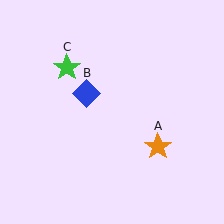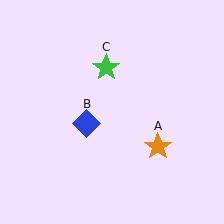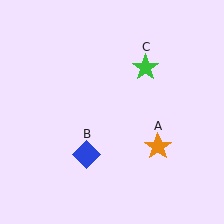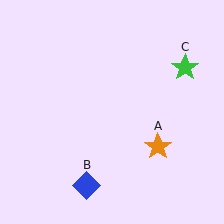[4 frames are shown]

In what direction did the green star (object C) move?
The green star (object C) moved right.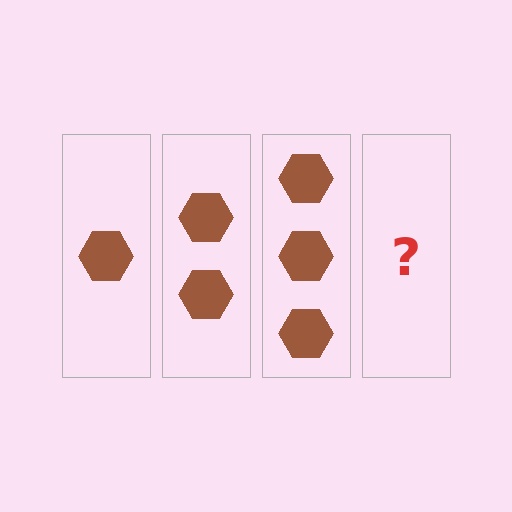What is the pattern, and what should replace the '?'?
The pattern is that each step adds one more hexagon. The '?' should be 4 hexagons.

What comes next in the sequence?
The next element should be 4 hexagons.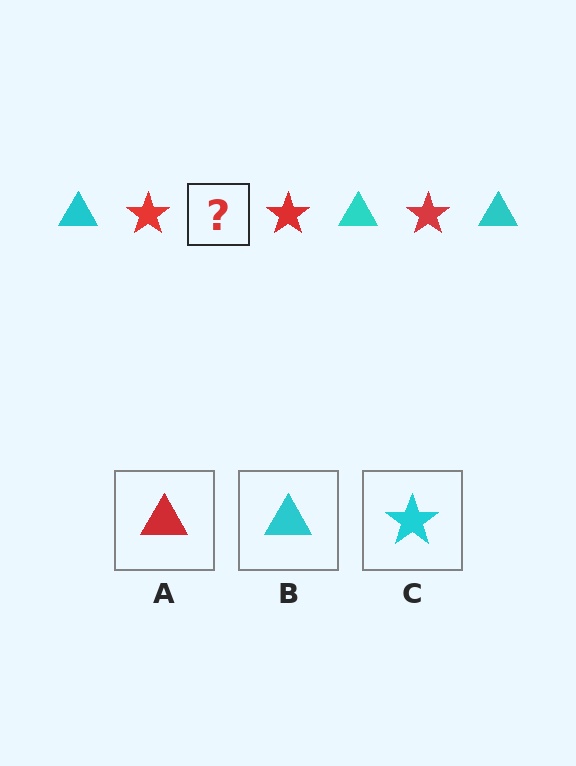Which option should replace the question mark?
Option B.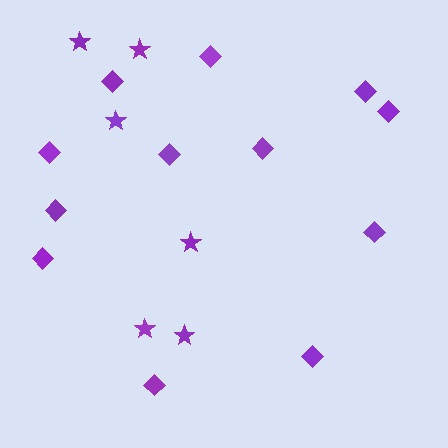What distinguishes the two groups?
There are 2 groups: one group of diamonds (12) and one group of stars (6).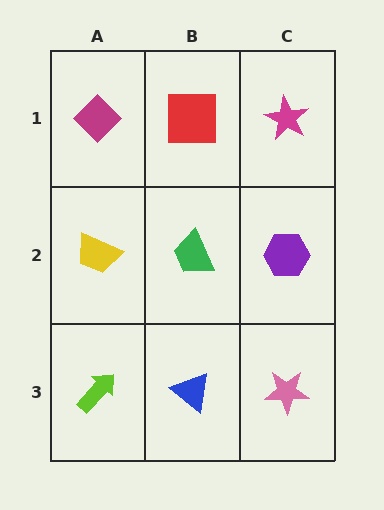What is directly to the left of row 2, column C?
A green trapezoid.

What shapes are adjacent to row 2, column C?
A magenta star (row 1, column C), a pink star (row 3, column C), a green trapezoid (row 2, column B).